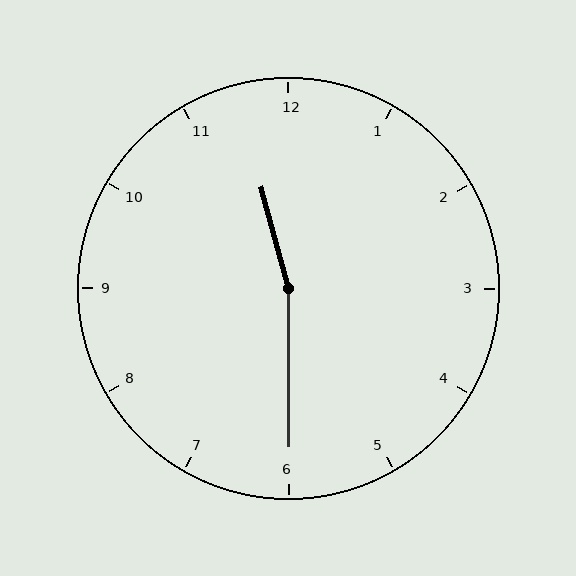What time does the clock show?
11:30.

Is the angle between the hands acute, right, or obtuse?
It is obtuse.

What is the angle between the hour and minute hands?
Approximately 165 degrees.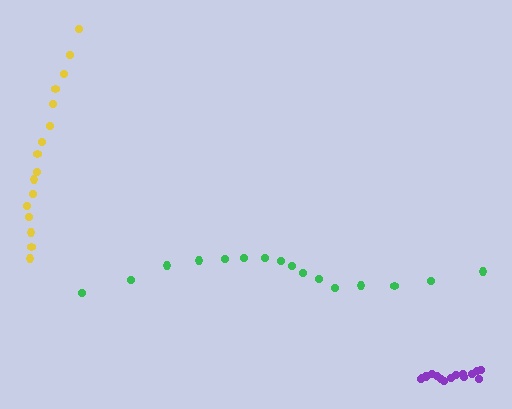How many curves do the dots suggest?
There are 3 distinct paths.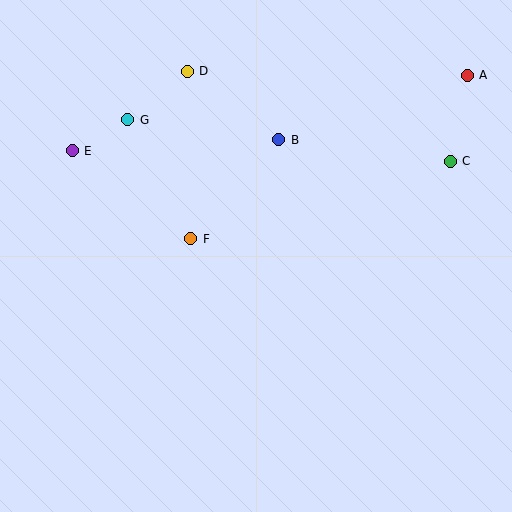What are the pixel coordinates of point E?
Point E is at (72, 151).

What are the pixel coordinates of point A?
Point A is at (467, 75).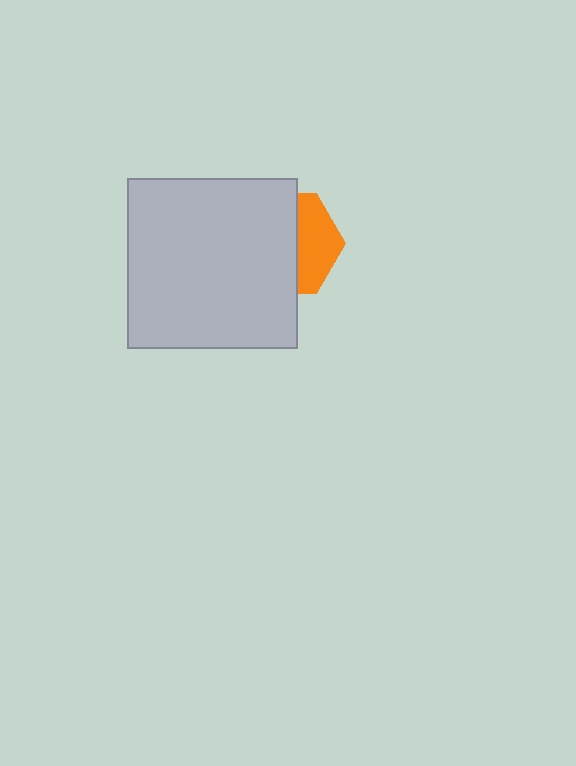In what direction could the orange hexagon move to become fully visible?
The orange hexagon could move right. That would shift it out from behind the light gray square entirely.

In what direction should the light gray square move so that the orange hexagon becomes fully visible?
The light gray square should move left. That is the shortest direction to clear the overlap and leave the orange hexagon fully visible.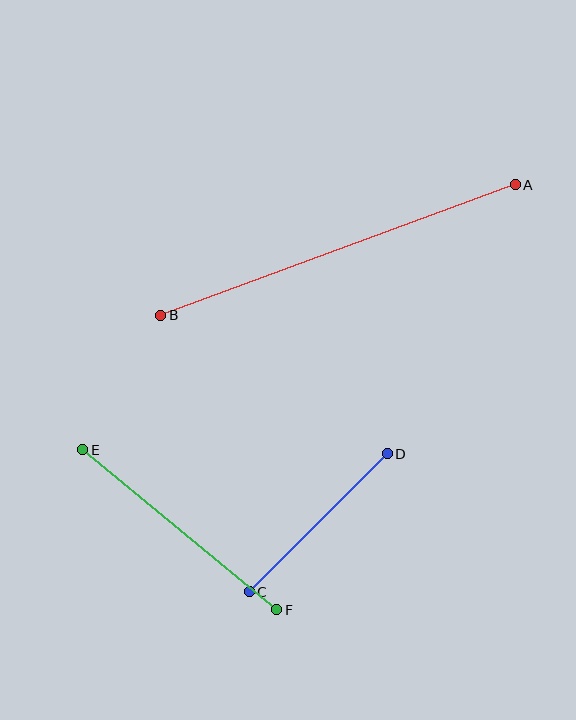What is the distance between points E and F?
The distance is approximately 251 pixels.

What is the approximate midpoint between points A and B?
The midpoint is at approximately (338, 250) pixels.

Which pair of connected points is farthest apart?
Points A and B are farthest apart.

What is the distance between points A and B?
The distance is approximately 378 pixels.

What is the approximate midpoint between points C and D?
The midpoint is at approximately (318, 523) pixels.